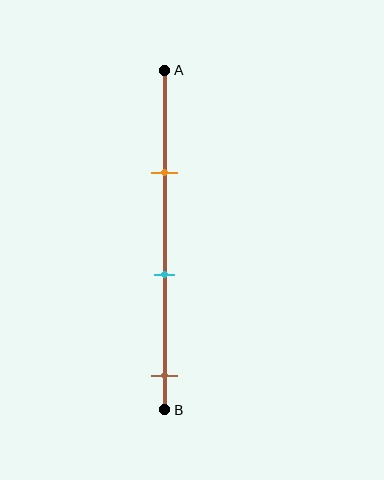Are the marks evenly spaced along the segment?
Yes, the marks are approximately evenly spaced.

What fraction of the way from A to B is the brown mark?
The brown mark is approximately 90% (0.9) of the way from A to B.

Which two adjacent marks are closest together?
The orange and cyan marks are the closest adjacent pair.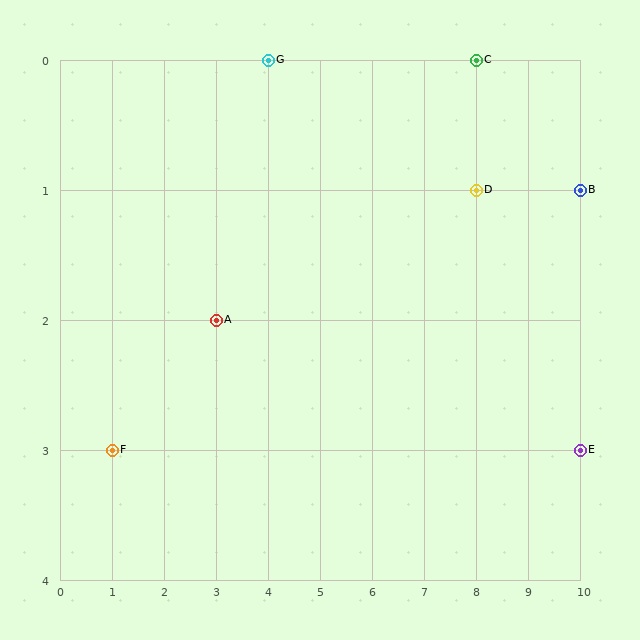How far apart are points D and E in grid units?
Points D and E are 2 columns and 2 rows apart (about 2.8 grid units diagonally).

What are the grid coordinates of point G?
Point G is at grid coordinates (4, 0).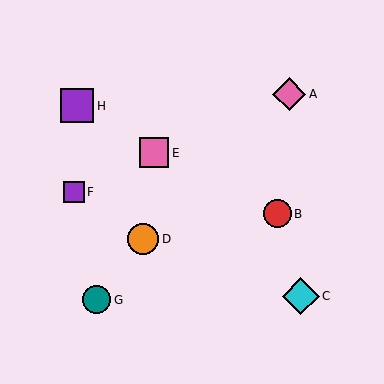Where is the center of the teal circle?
The center of the teal circle is at (97, 300).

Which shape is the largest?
The cyan diamond (labeled C) is the largest.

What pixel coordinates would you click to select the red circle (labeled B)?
Click at (278, 214) to select the red circle B.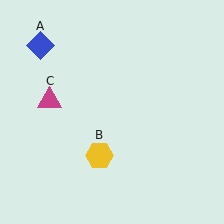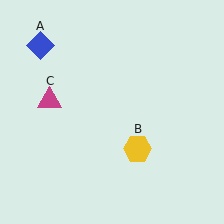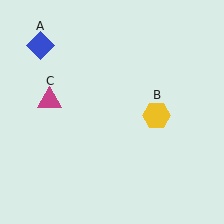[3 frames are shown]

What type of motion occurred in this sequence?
The yellow hexagon (object B) rotated counterclockwise around the center of the scene.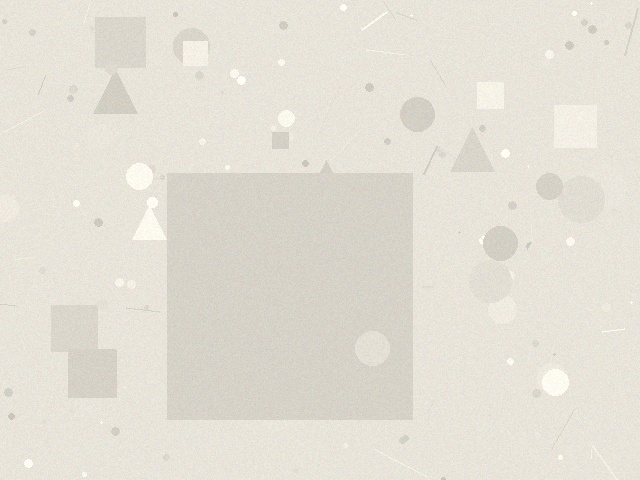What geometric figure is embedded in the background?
A square is embedded in the background.